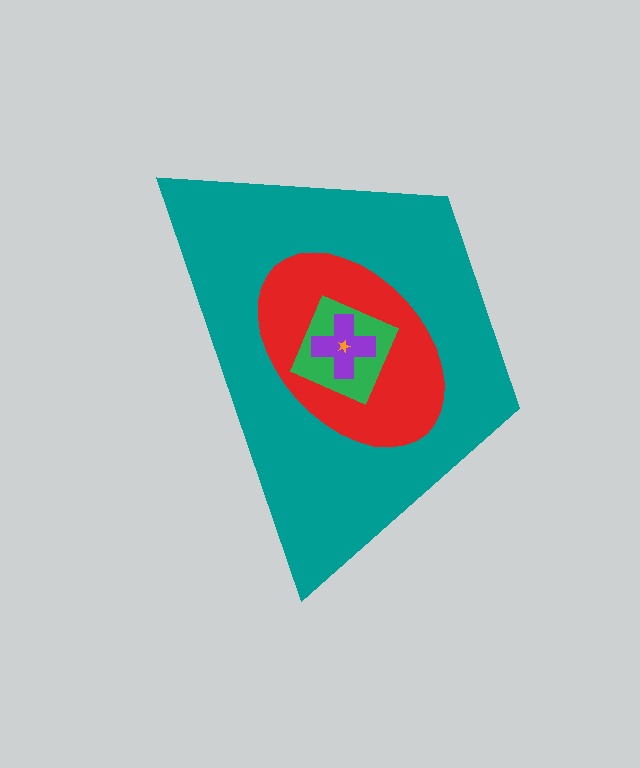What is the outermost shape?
The teal trapezoid.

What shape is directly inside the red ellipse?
The green diamond.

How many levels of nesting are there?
5.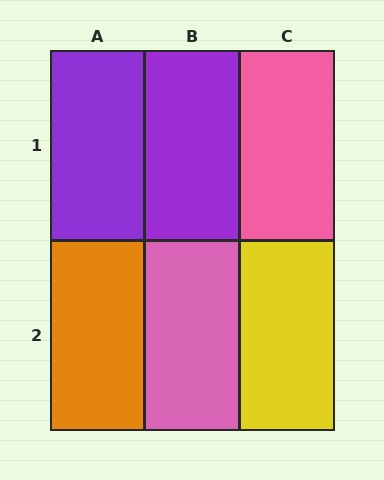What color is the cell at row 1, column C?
Pink.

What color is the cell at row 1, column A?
Purple.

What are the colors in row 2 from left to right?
Orange, pink, yellow.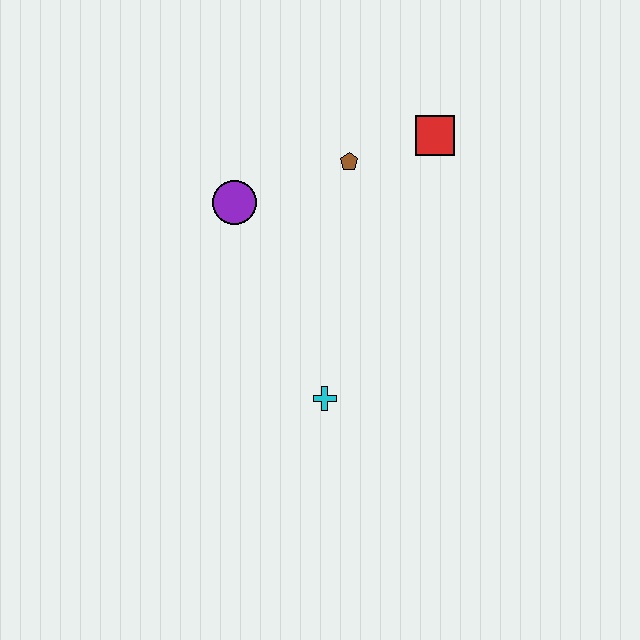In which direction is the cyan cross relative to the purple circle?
The cyan cross is below the purple circle.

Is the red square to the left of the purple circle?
No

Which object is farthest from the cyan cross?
The red square is farthest from the cyan cross.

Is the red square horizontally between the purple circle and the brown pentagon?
No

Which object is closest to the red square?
The brown pentagon is closest to the red square.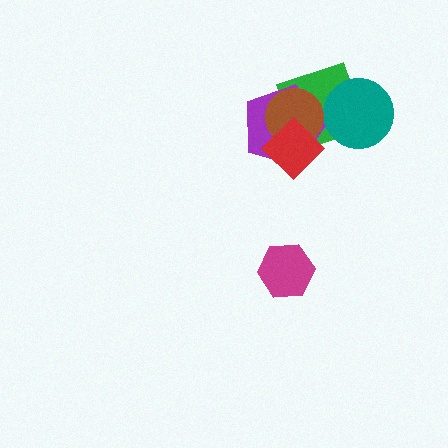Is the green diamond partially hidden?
Yes, it is partially covered by another shape.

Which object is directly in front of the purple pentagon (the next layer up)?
The brown circle is directly in front of the purple pentagon.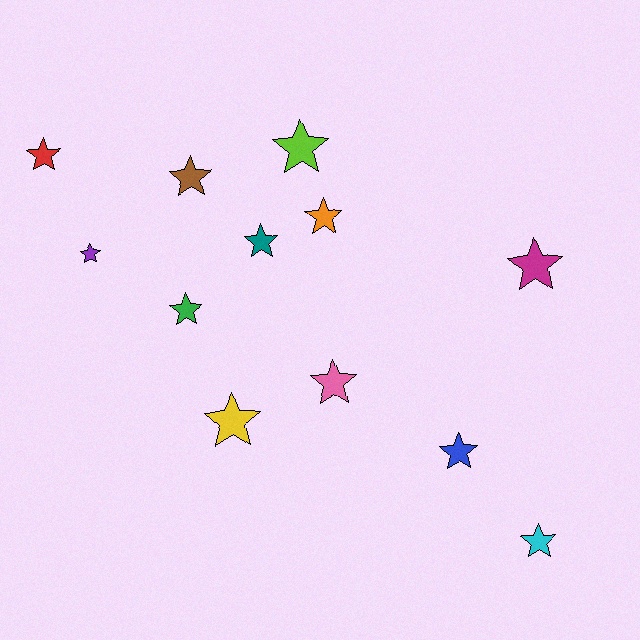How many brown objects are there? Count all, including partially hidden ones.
There is 1 brown object.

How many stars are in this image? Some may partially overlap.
There are 12 stars.